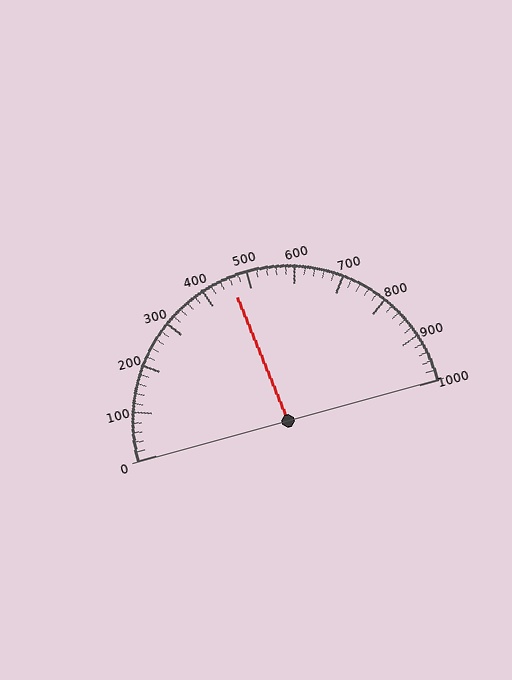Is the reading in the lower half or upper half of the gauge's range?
The reading is in the lower half of the range (0 to 1000).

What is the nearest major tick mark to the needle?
The nearest major tick mark is 500.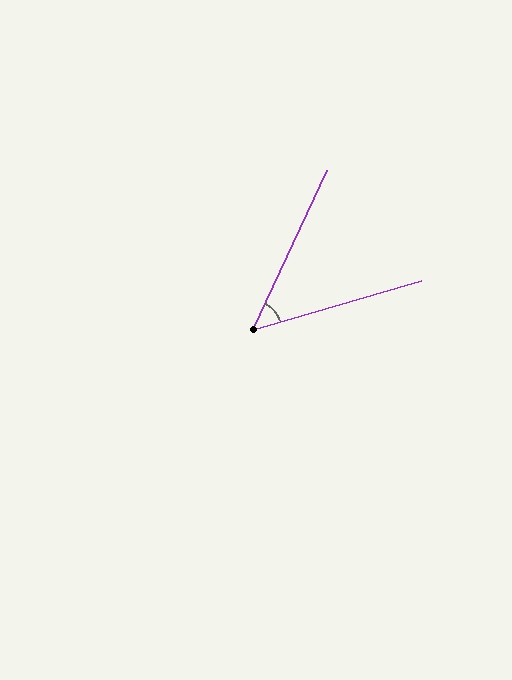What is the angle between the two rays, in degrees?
Approximately 49 degrees.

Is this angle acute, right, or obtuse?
It is acute.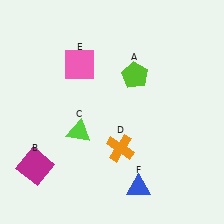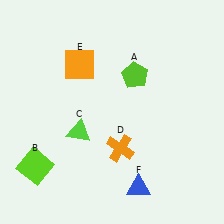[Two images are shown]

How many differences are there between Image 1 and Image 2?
There are 2 differences between the two images.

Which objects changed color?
B changed from magenta to lime. E changed from pink to orange.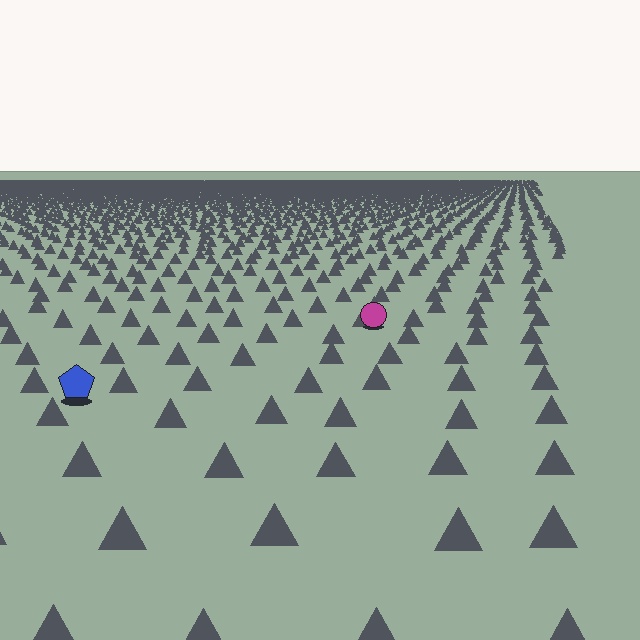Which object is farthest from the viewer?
The magenta circle is farthest from the viewer. It appears smaller and the ground texture around it is denser.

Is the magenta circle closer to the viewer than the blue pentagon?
No. The blue pentagon is closer — you can tell from the texture gradient: the ground texture is coarser near it.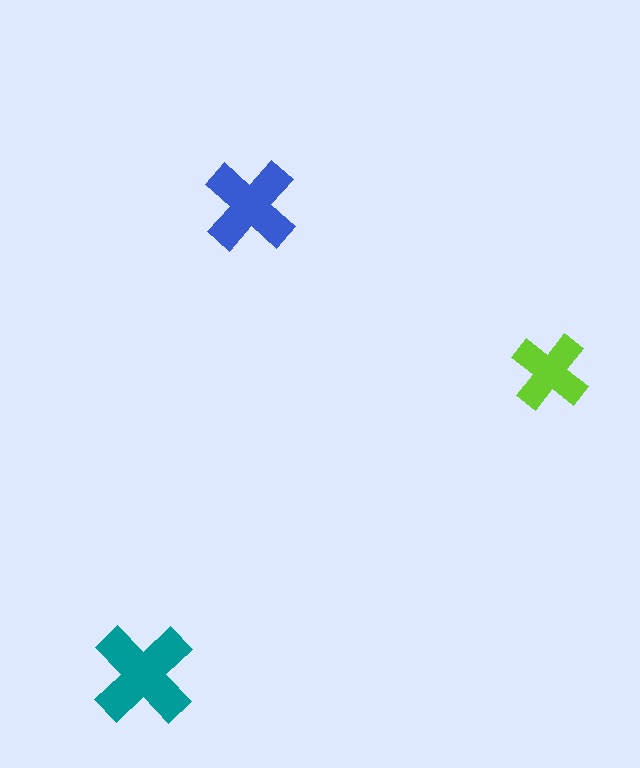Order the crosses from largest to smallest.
the teal one, the blue one, the lime one.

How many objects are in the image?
There are 3 objects in the image.